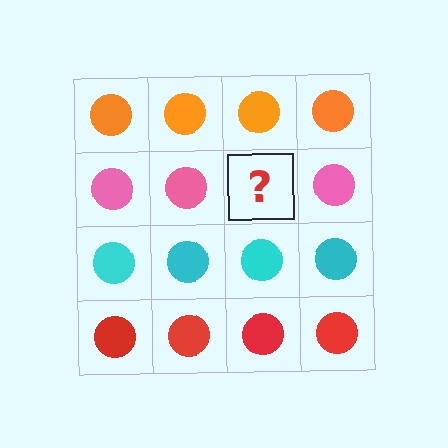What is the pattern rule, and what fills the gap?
The rule is that each row has a consistent color. The gap should be filled with a pink circle.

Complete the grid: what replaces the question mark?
The question mark should be replaced with a pink circle.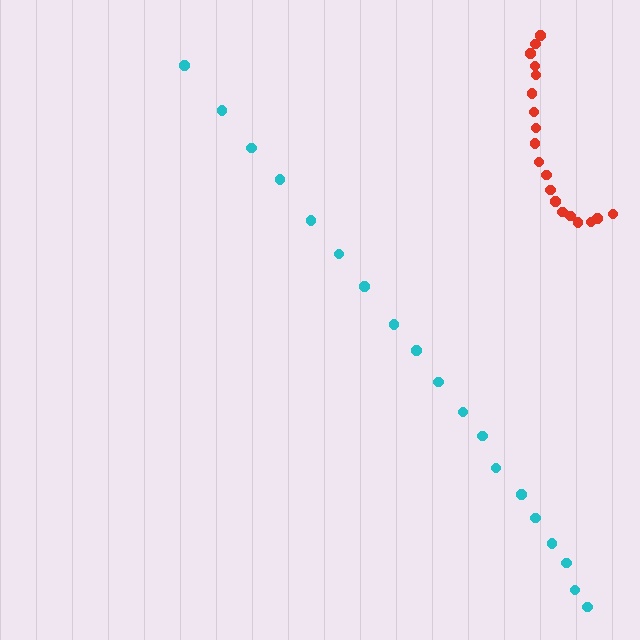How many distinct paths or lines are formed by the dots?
There are 2 distinct paths.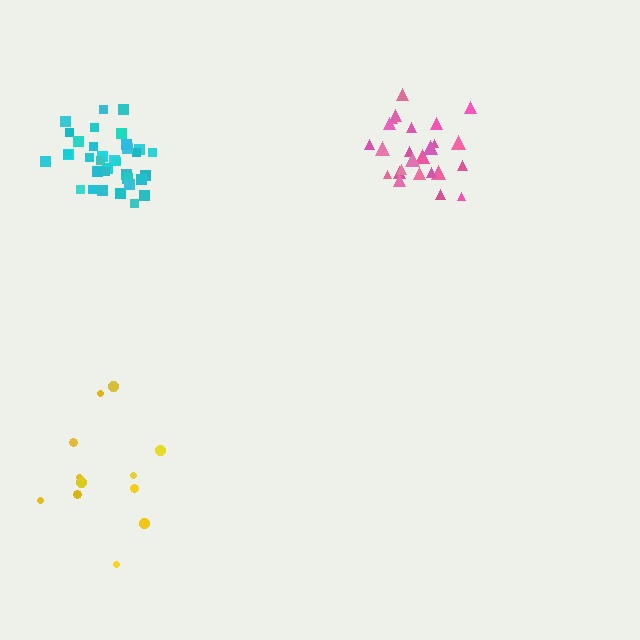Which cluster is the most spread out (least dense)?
Yellow.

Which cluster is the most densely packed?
Cyan.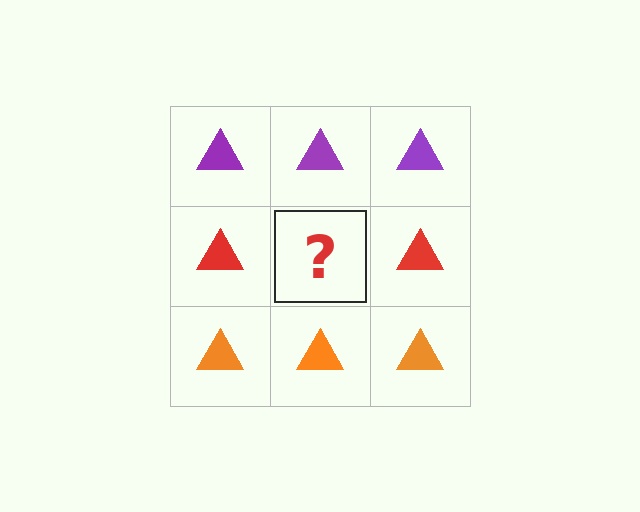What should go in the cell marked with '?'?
The missing cell should contain a red triangle.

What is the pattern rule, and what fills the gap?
The rule is that each row has a consistent color. The gap should be filled with a red triangle.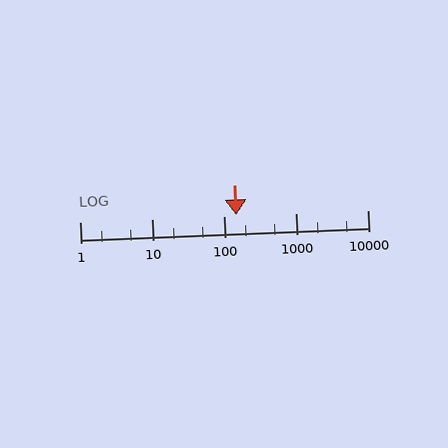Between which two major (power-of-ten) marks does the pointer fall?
The pointer is between 100 and 1000.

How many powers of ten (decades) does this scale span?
The scale spans 4 decades, from 1 to 10000.